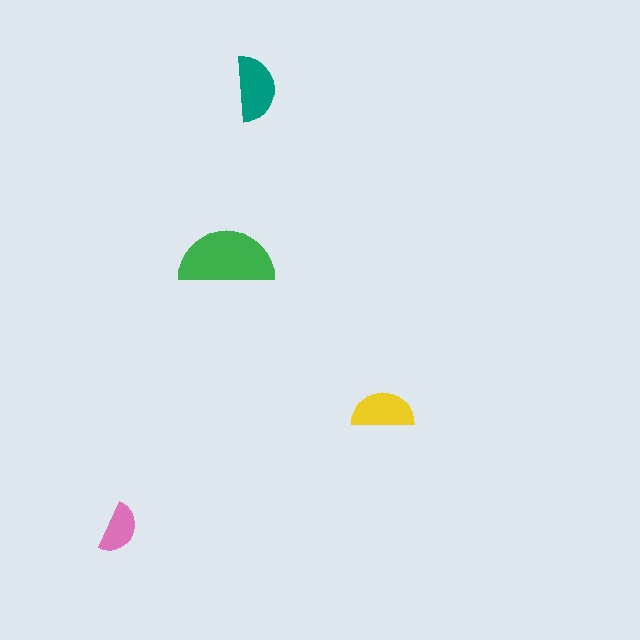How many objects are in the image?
There are 4 objects in the image.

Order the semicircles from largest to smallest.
the green one, the teal one, the yellow one, the pink one.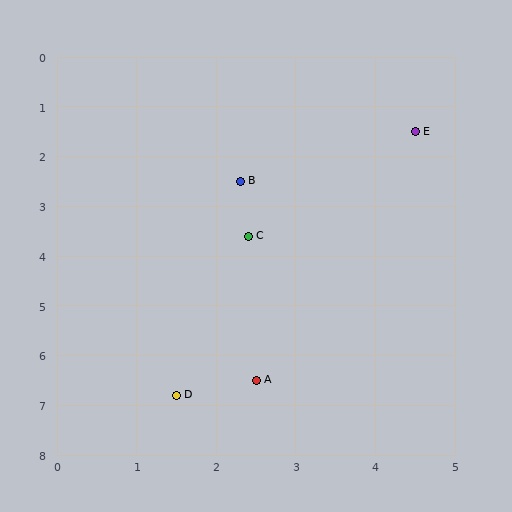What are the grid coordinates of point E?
Point E is at approximately (4.5, 1.5).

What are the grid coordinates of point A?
Point A is at approximately (2.5, 6.5).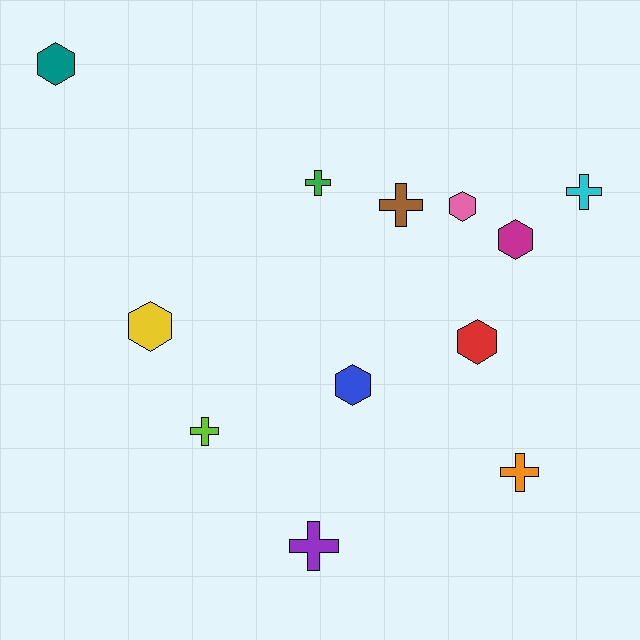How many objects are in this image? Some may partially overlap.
There are 12 objects.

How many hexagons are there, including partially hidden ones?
There are 6 hexagons.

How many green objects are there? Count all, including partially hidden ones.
There is 1 green object.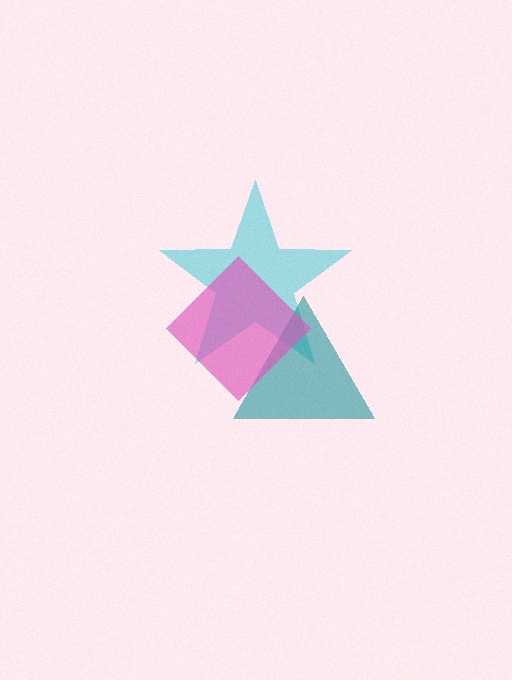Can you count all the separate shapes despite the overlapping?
Yes, there are 3 separate shapes.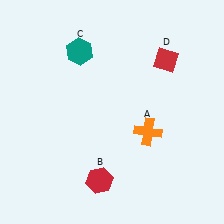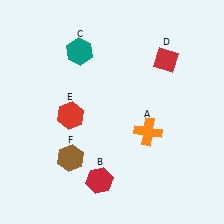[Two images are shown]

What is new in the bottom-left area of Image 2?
A red hexagon (E) was added in the bottom-left area of Image 2.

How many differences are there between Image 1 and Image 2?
There are 2 differences between the two images.